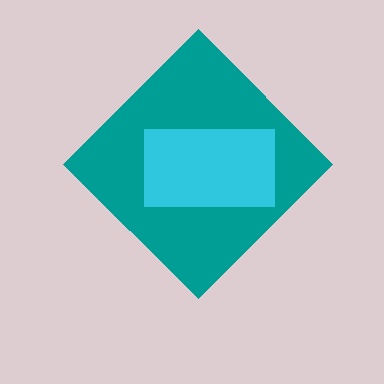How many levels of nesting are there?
2.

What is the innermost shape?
The cyan rectangle.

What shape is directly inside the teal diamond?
The cyan rectangle.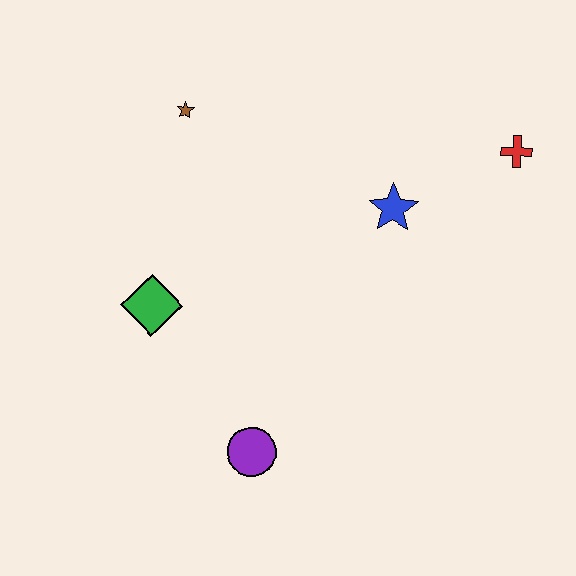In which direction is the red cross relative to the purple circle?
The red cross is above the purple circle.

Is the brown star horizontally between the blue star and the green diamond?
Yes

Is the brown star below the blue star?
No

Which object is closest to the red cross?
The blue star is closest to the red cross.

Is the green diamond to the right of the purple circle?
No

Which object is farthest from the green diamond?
The red cross is farthest from the green diamond.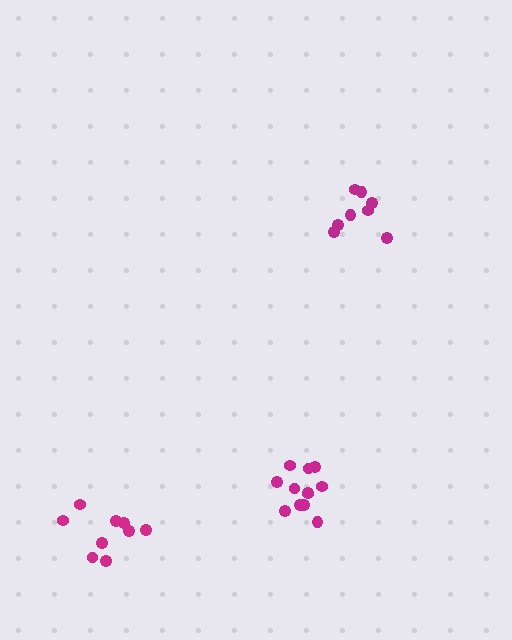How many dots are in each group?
Group 1: 8 dots, Group 2: 9 dots, Group 3: 12 dots (29 total).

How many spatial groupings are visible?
There are 3 spatial groupings.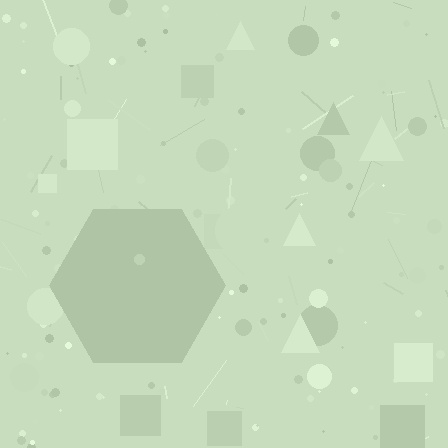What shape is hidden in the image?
A hexagon is hidden in the image.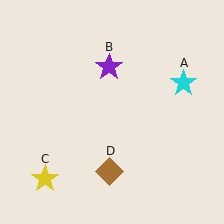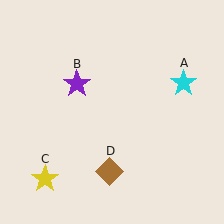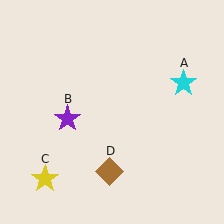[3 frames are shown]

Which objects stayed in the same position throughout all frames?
Cyan star (object A) and yellow star (object C) and brown diamond (object D) remained stationary.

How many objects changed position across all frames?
1 object changed position: purple star (object B).